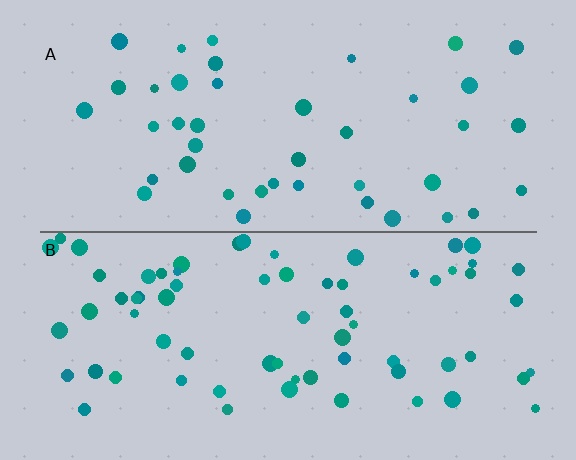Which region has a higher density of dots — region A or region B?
B (the bottom).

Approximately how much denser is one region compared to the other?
Approximately 1.7× — region B over region A.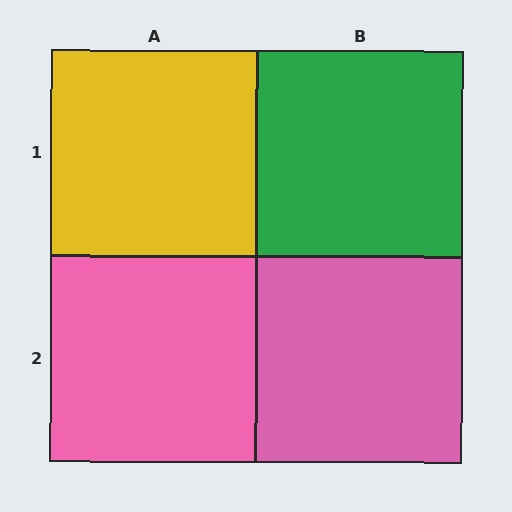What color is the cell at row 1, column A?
Yellow.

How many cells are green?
1 cell is green.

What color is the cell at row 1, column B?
Green.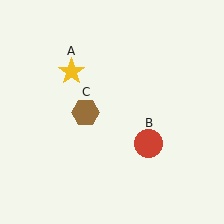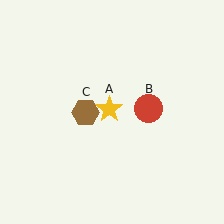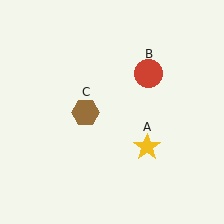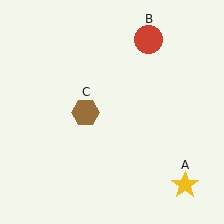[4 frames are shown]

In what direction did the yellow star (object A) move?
The yellow star (object A) moved down and to the right.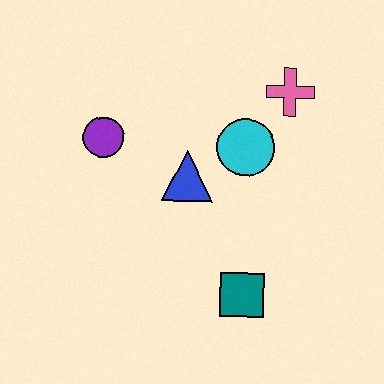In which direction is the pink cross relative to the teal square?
The pink cross is above the teal square.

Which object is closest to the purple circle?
The blue triangle is closest to the purple circle.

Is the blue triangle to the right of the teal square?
No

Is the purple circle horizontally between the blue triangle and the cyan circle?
No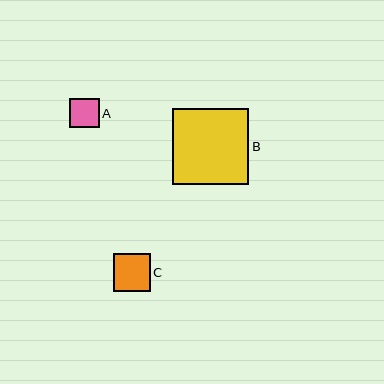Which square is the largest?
Square B is the largest with a size of approximately 77 pixels.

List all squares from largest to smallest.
From largest to smallest: B, C, A.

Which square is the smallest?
Square A is the smallest with a size of approximately 30 pixels.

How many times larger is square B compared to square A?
Square B is approximately 2.6 times the size of square A.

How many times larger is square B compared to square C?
Square B is approximately 2.1 times the size of square C.